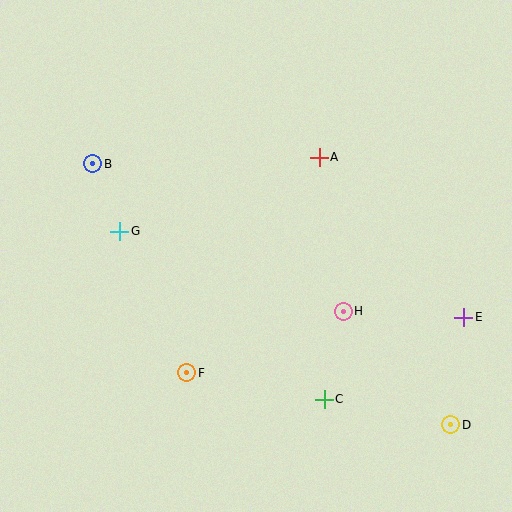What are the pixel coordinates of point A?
Point A is at (319, 157).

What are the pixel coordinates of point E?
Point E is at (464, 317).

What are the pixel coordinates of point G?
Point G is at (120, 231).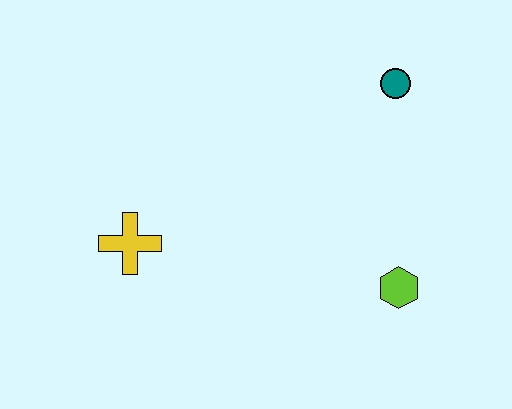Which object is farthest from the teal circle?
The yellow cross is farthest from the teal circle.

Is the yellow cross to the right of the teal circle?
No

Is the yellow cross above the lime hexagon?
Yes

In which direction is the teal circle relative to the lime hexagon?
The teal circle is above the lime hexagon.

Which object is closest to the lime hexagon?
The teal circle is closest to the lime hexagon.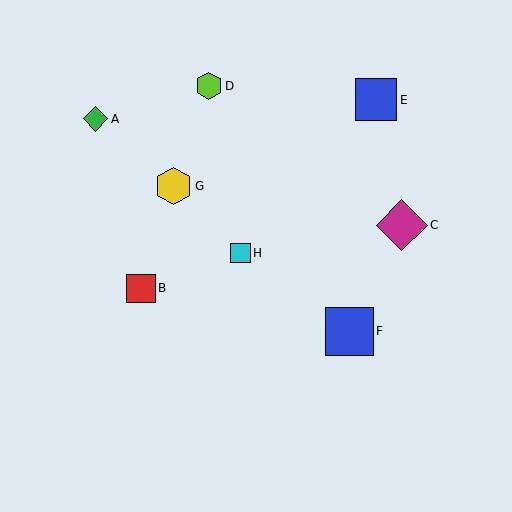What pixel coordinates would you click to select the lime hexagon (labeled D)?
Click at (209, 86) to select the lime hexagon D.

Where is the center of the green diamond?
The center of the green diamond is at (95, 119).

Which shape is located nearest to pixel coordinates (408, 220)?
The magenta diamond (labeled C) at (402, 225) is nearest to that location.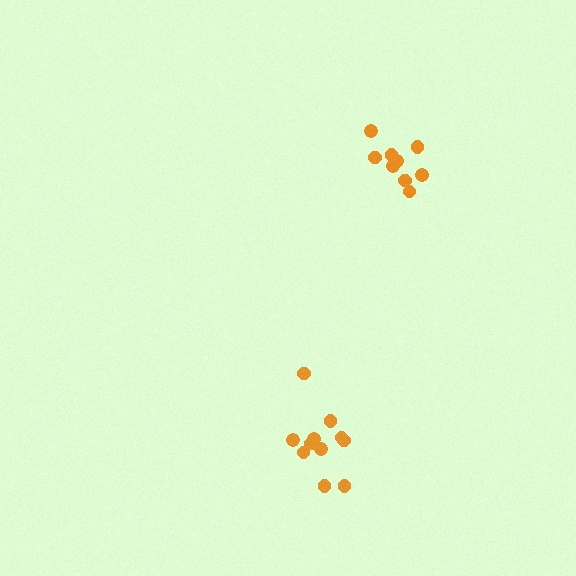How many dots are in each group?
Group 1: 11 dots, Group 2: 9 dots (20 total).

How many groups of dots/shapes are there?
There are 2 groups.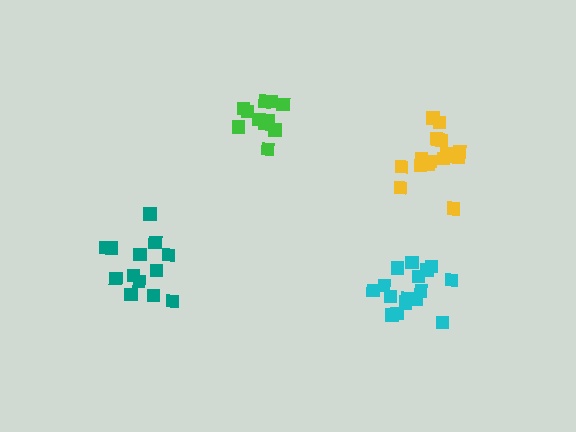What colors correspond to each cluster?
The clusters are colored: green, yellow, teal, cyan.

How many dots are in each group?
Group 1: 11 dots, Group 2: 17 dots, Group 3: 14 dots, Group 4: 17 dots (59 total).